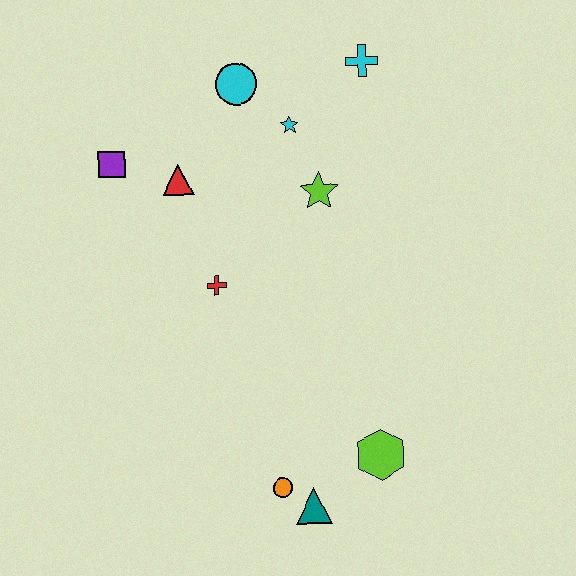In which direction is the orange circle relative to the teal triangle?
The orange circle is to the left of the teal triangle.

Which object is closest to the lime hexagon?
The teal triangle is closest to the lime hexagon.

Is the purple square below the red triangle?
No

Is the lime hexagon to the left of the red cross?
No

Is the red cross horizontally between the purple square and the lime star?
Yes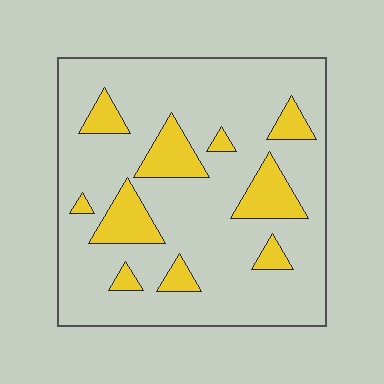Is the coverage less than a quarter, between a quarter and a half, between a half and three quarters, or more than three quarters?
Less than a quarter.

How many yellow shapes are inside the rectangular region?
10.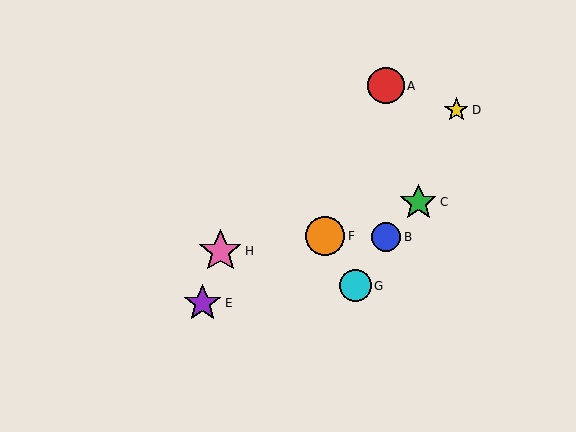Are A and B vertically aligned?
Yes, both are at x≈386.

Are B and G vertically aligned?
No, B is at x≈386 and G is at x≈356.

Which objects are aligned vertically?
Objects A, B are aligned vertically.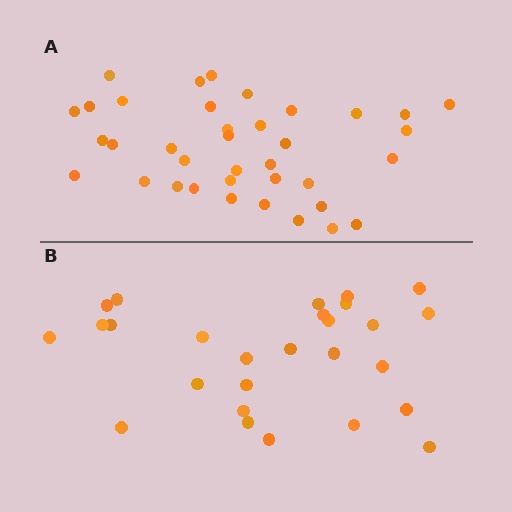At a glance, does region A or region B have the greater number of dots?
Region A (the top region) has more dots.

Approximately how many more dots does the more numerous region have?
Region A has roughly 10 or so more dots than region B.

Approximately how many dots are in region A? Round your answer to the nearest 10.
About 40 dots. (The exact count is 37, which rounds to 40.)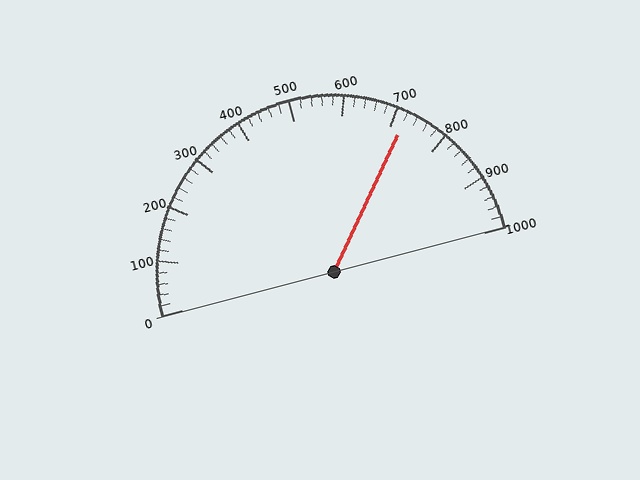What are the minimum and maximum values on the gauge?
The gauge ranges from 0 to 1000.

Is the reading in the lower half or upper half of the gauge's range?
The reading is in the upper half of the range (0 to 1000).